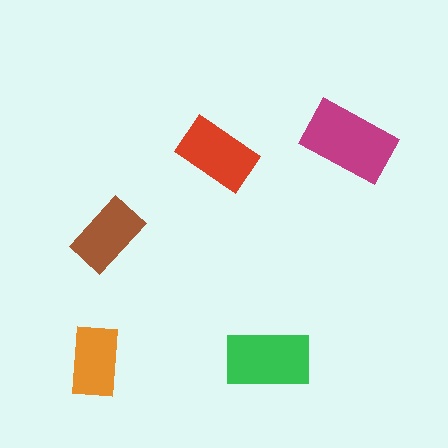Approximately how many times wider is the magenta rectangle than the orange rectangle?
About 1.5 times wider.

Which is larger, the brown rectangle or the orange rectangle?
The brown one.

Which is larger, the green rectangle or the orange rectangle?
The green one.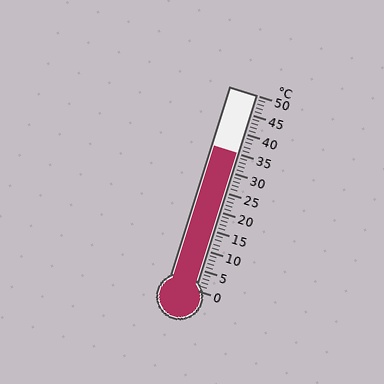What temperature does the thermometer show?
The thermometer shows approximately 35°C.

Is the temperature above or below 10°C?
The temperature is above 10°C.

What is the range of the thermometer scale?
The thermometer scale ranges from 0°C to 50°C.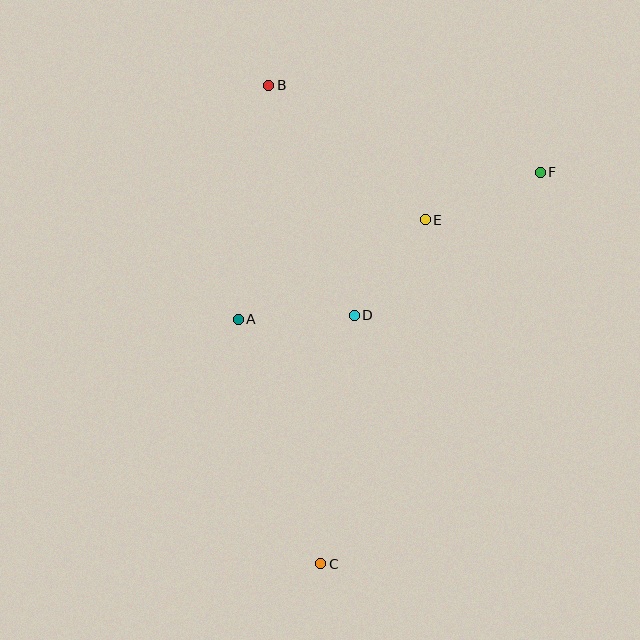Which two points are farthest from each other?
Points B and C are farthest from each other.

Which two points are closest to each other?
Points A and D are closest to each other.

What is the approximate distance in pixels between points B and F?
The distance between B and F is approximately 285 pixels.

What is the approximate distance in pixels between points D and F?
The distance between D and F is approximately 235 pixels.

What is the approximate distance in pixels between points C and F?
The distance between C and F is approximately 449 pixels.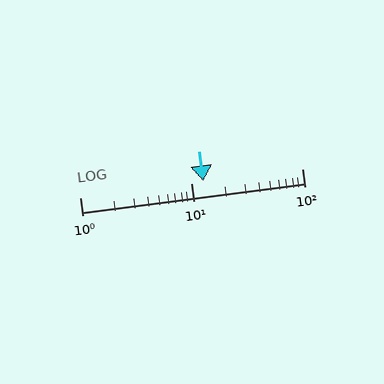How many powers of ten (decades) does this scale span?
The scale spans 2 decades, from 1 to 100.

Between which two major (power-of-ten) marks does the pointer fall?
The pointer is between 10 and 100.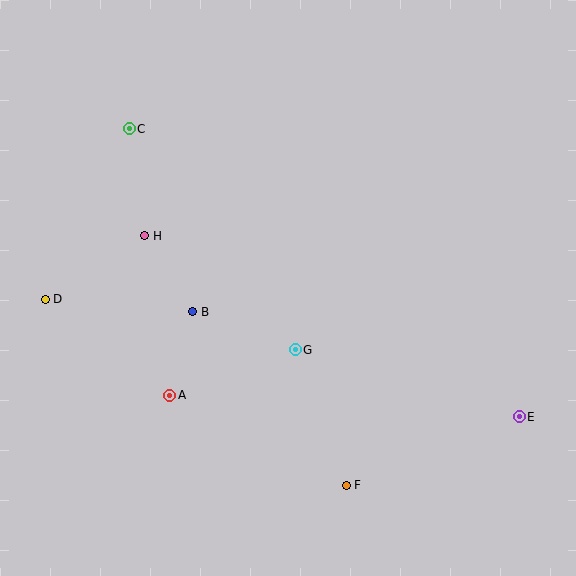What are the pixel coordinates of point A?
Point A is at (170, 396).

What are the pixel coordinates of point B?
Point B is at (193, 312).